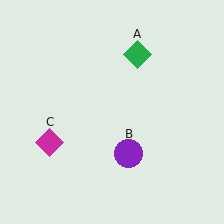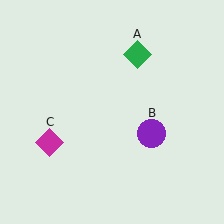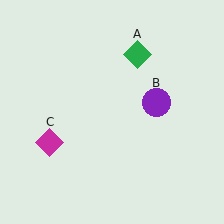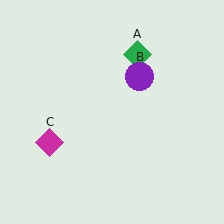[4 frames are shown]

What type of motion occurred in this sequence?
The purple circle (object B) rotated counterclockwise around the center of the scene.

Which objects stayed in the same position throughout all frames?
Green diamond (object A) and magenta diamond (object C) remained stationary.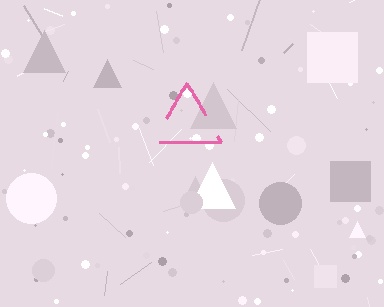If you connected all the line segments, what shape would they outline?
They would outline a triangle.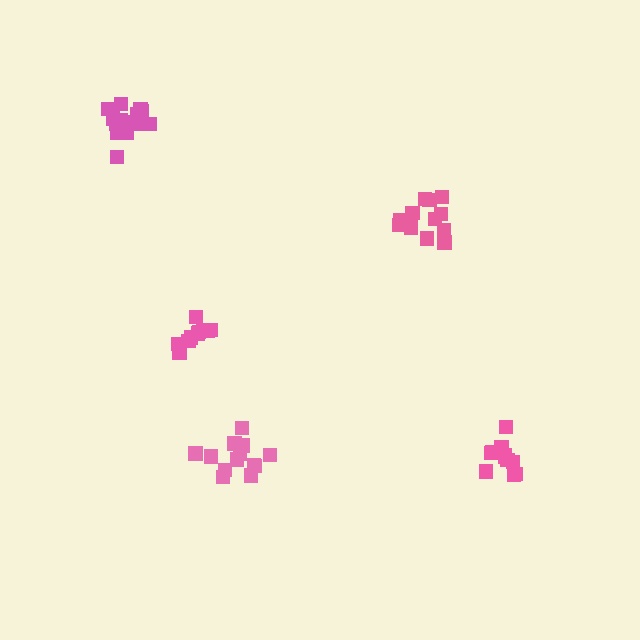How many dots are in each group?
Group 1: 12 dots, Group 2: 13 dots, Group 3: 13 dots, Group 4: 10 dots, Group 5: 15 dots (63 total).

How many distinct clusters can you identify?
There are 5 distinct clusters.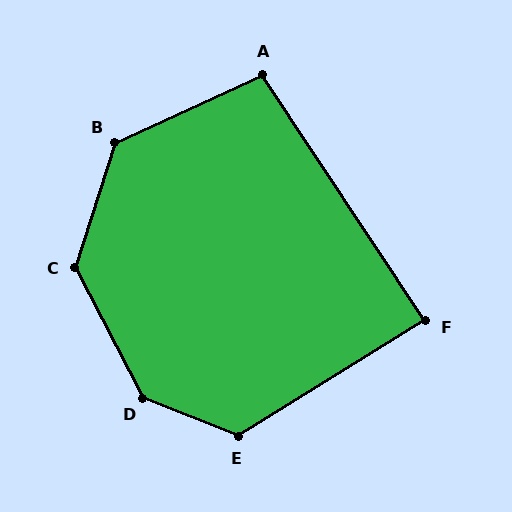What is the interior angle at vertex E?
Approximately 126 degrees (obtuse).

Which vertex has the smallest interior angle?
F, at approximately 88 degrees.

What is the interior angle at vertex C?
Approximately 135 degrees (obtuse).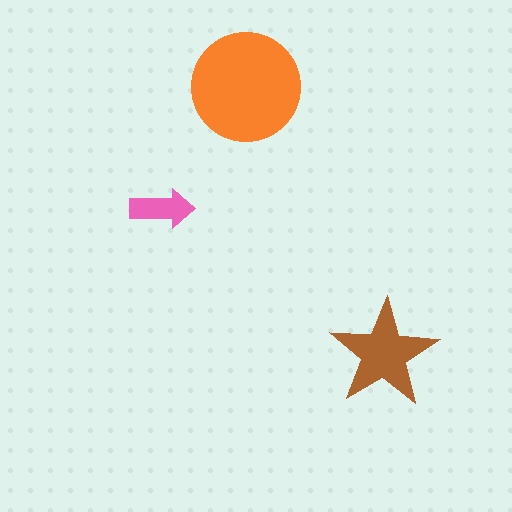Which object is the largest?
The orange circle.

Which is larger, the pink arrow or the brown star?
The brown star.